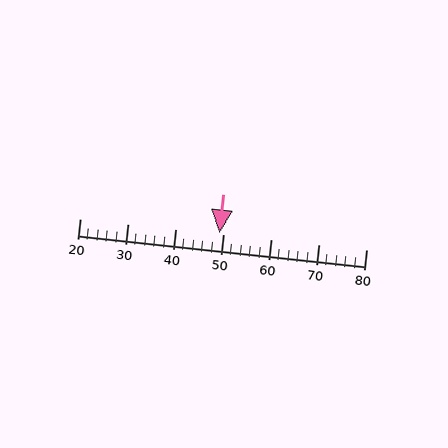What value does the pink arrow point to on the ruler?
The pink arrow points to approximately 49.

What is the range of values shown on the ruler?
The ruler shows values from 20 to 80.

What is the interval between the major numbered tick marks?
The major tick marks are spaced 10 units apart.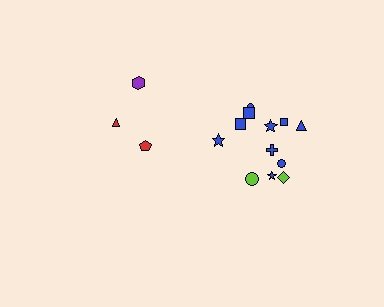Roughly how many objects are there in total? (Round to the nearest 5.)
Roughly 15 objects in total.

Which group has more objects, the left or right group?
The right group.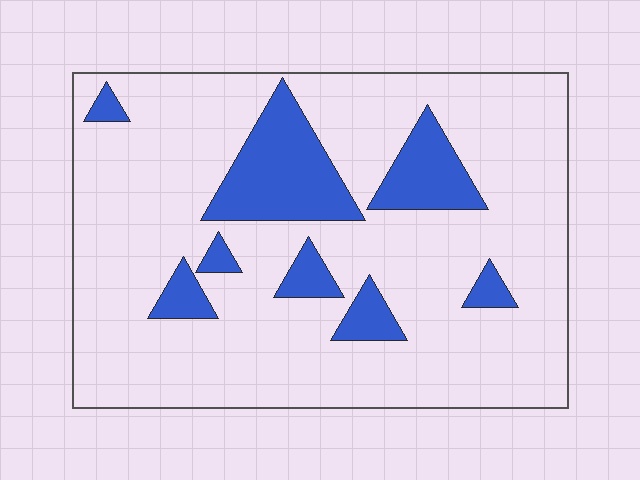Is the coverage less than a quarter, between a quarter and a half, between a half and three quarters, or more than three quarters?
Less than a quarter.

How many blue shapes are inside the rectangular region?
8.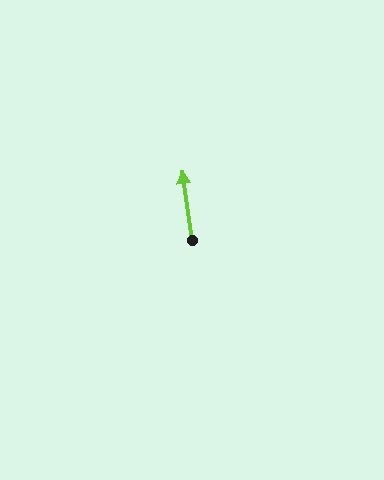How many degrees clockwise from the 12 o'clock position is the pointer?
Approximately 352 degrees.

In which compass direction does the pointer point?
North.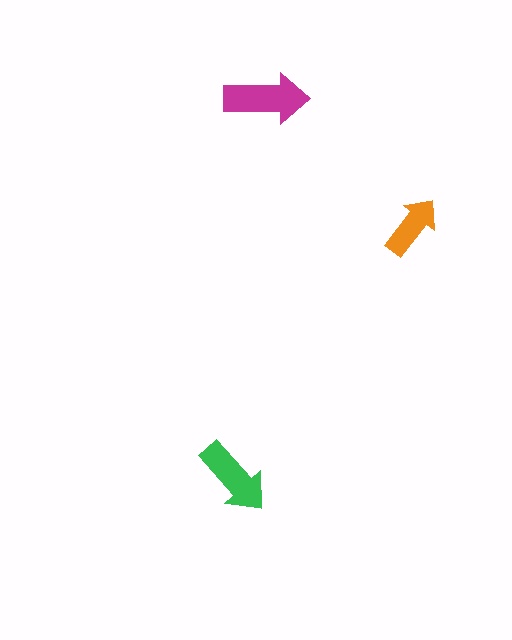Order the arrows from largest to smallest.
the magenta one, the green one, the orange one.